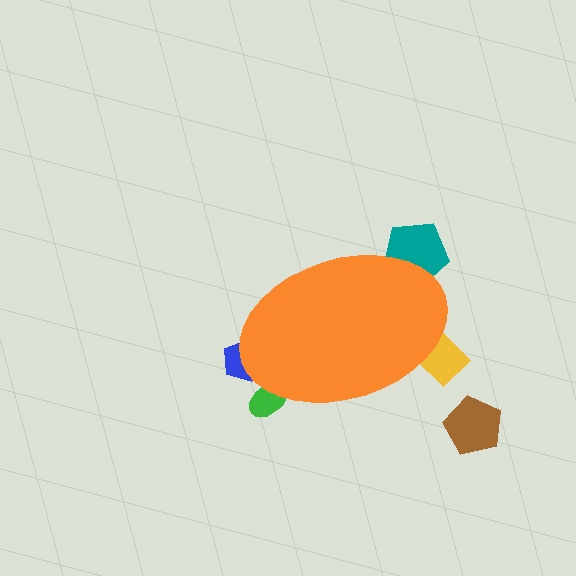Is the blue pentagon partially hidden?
Yes, the blue pentagon is partially hidden behind the orange ellipse.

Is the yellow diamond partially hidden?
Yes, the yellow diamond is partially hidden behind the orange ellipse.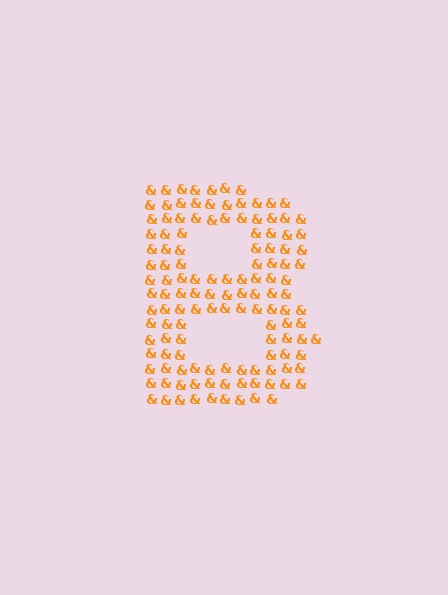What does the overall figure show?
The overall figure shows the letter B.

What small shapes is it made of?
It is made of small ampersands.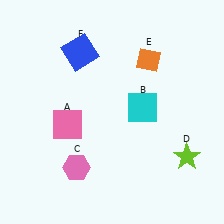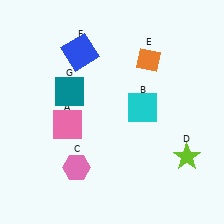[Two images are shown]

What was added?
A teal square (G) was added in Image 2.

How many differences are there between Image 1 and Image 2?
There is 1 difference between the two images.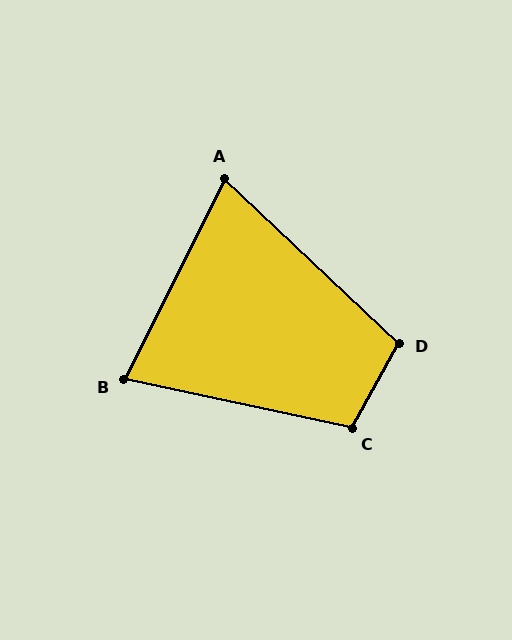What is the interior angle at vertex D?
Approximately 105 degrees (obtuse).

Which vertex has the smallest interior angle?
A, at approximately 73 degrees.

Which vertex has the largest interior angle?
C, at approximately 107 degrees.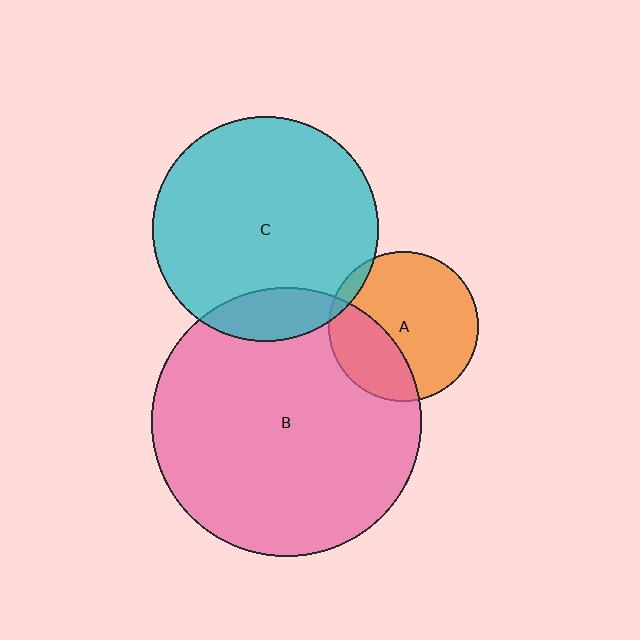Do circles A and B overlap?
Yes.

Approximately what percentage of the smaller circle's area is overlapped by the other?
Approximately 30%.